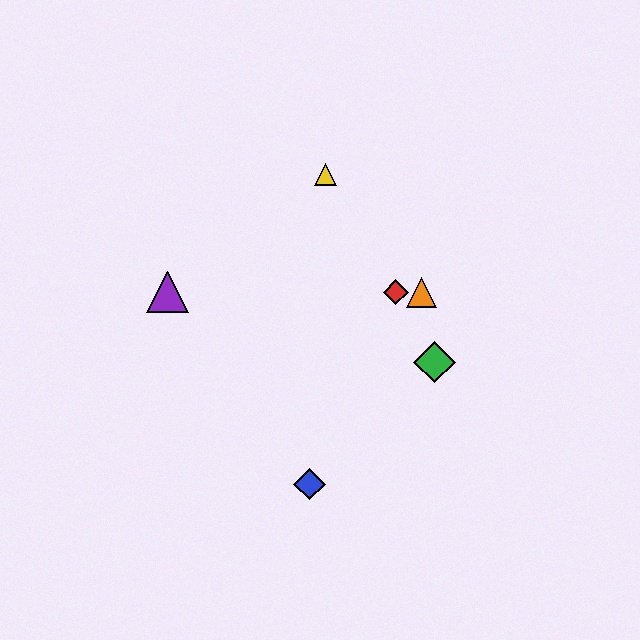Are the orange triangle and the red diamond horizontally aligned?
Yes, both are at y≈292.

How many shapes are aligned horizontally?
3 shapes (the red diamond, the purple triangle, the orange triangle) are aligned horizontally.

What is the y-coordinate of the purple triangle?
The purple triangle is at y≈292.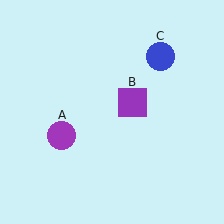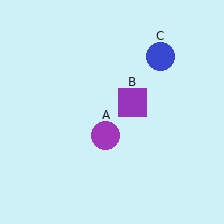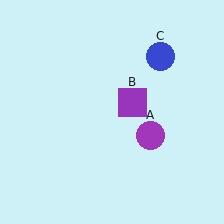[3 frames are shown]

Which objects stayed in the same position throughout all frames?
Purple square (object B) and blue circle (object C) remained stationary.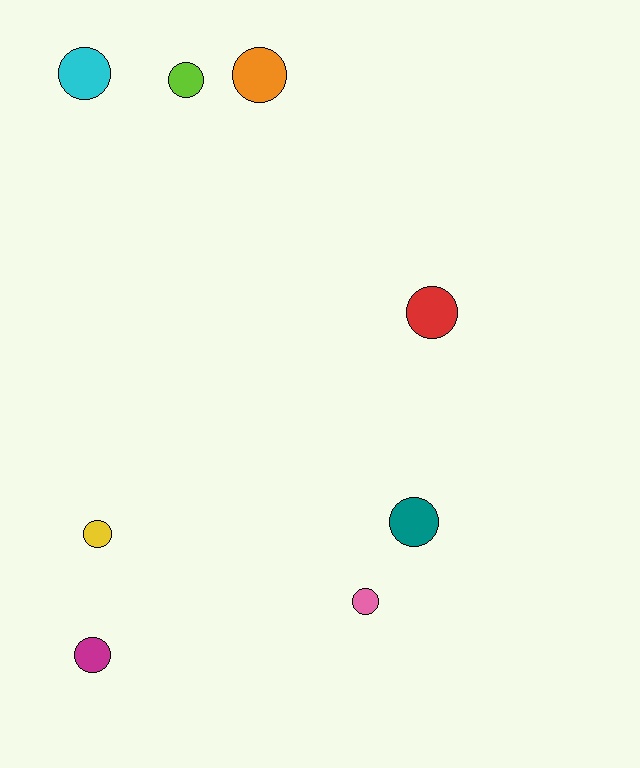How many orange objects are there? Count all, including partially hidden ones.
There is 1 orange object.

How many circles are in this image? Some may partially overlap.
There are 8 circles.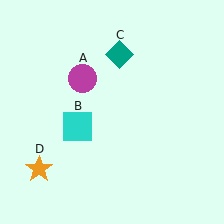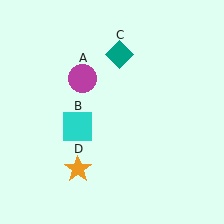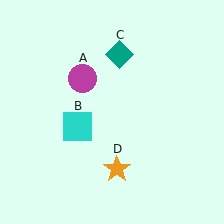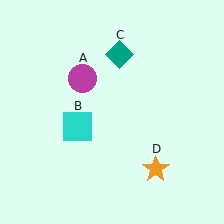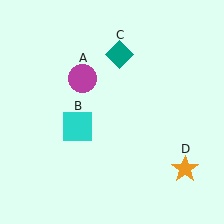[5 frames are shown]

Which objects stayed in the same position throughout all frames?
Magenta circle (object A) and cyan square (object B) and teal diamond (object C) remained stationary.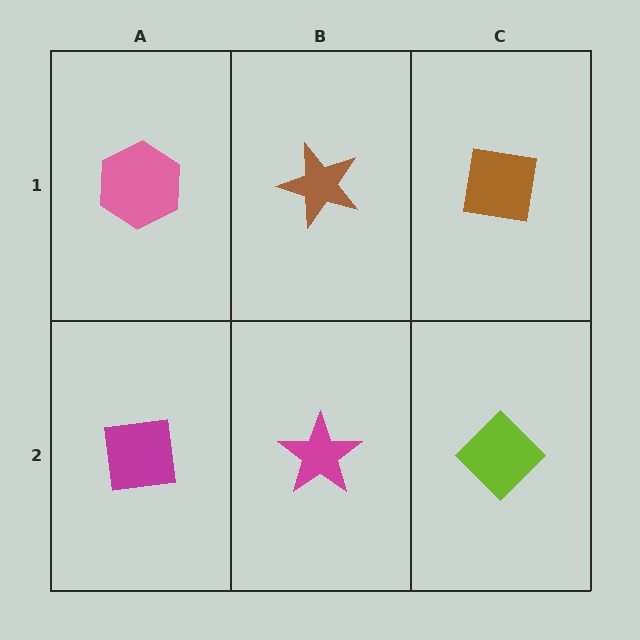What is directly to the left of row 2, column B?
A magenta square.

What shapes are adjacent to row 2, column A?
A pink hexagon (row 1, column A), a magenta star (row 2, column B).